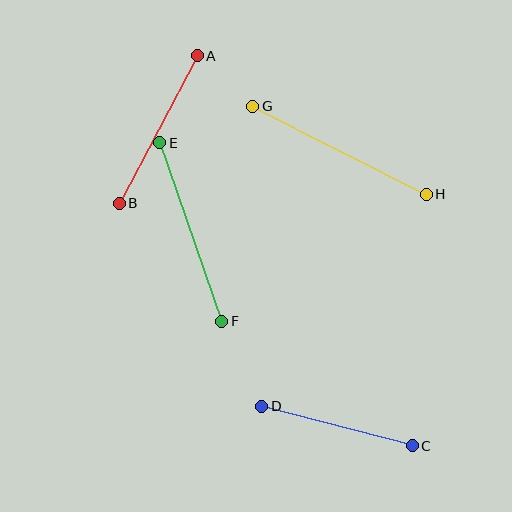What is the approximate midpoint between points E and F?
The midpoint is at approximately (191, 232) pixels.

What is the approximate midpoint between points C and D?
The midpoint is at approximately (337, 426) pixels.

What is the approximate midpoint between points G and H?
The midpoint is at approximately (339, 150) pixels.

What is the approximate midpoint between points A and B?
The midpoint is at approximately (158, 129) pixels.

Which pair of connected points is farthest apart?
Points G and H are farthest apart.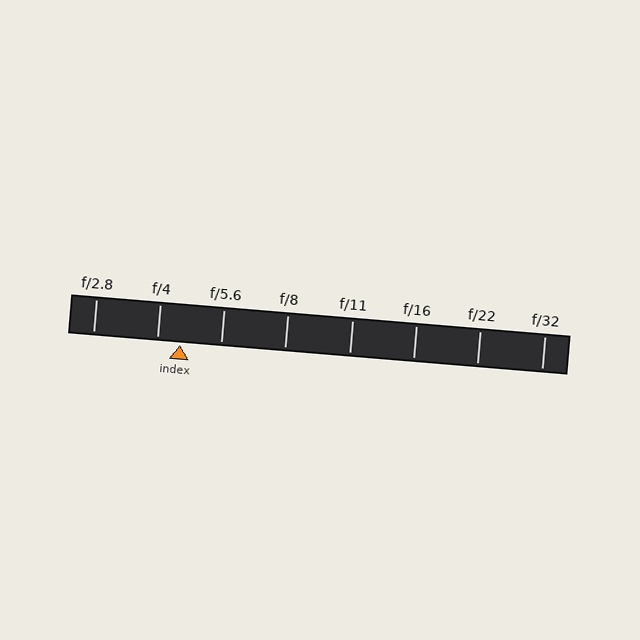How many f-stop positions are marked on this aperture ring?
There are 8 f-stop positions marked.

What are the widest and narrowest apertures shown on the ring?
The widest aperture shown is f/2.8 and the narrowest is f/32.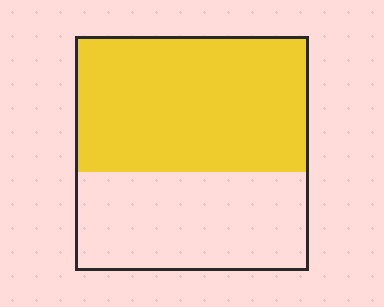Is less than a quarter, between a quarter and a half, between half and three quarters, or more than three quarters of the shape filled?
Between half and three quarters.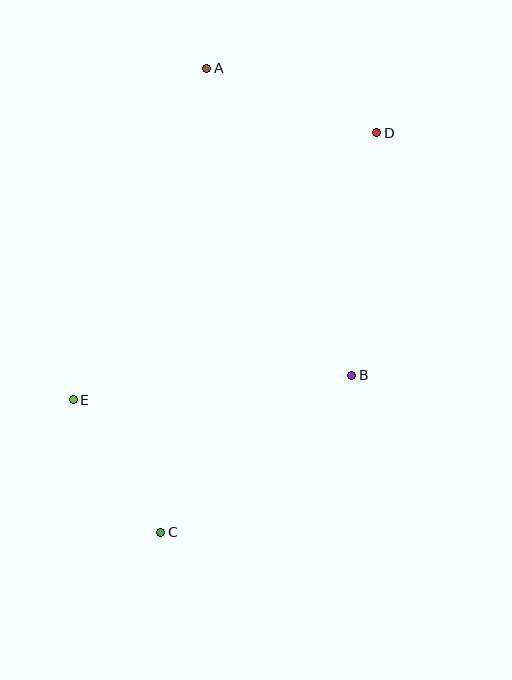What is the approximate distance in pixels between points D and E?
The distance between D and E is approximately 404 pixels.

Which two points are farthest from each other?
Points A and C are farthest from each other.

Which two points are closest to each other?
Points C and E are closest to each other.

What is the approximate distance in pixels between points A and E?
The distance between A and E is approximately 357 pixels.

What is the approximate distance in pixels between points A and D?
The distance between A and D is approximately 182 pixels.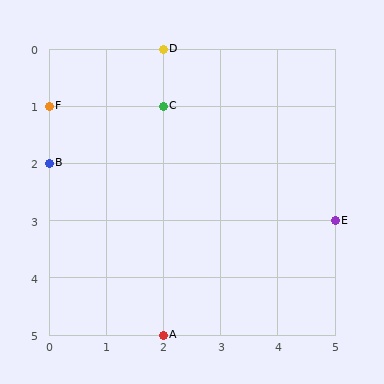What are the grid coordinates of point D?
Point D is at grid coordinates (2, 0).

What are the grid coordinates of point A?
Point A is at grid coordinates (2, 5).